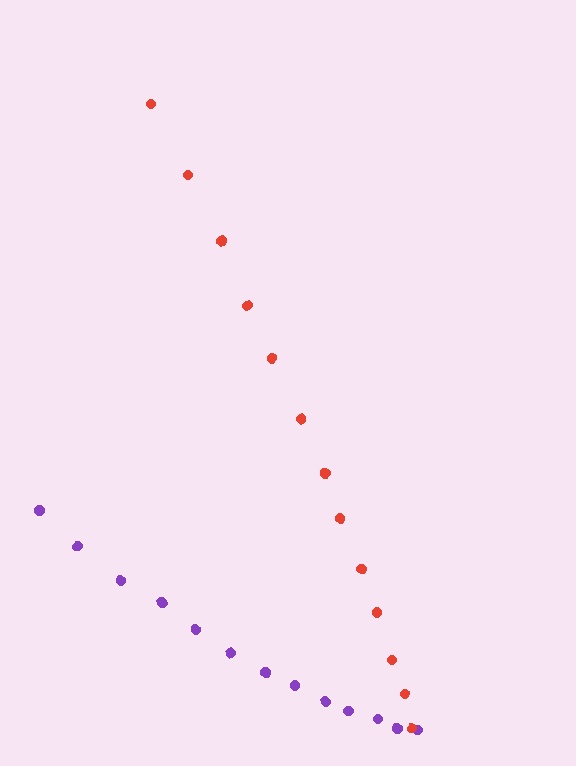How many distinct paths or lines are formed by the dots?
There are 2 distinct paths.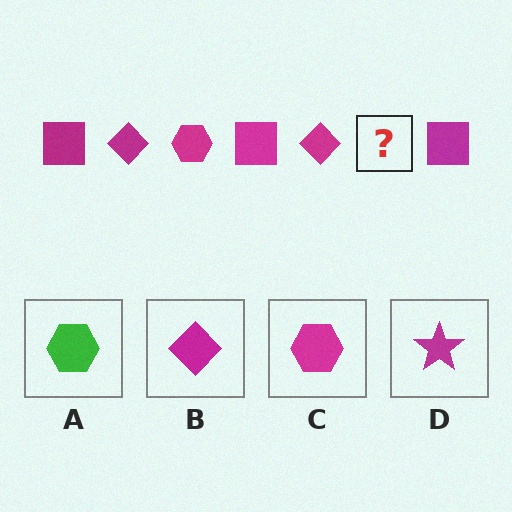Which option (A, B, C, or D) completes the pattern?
C.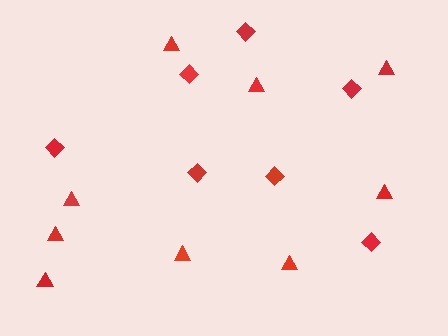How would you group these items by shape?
There are 2 groups: one group of triangles (9) and one group of diamonds (7).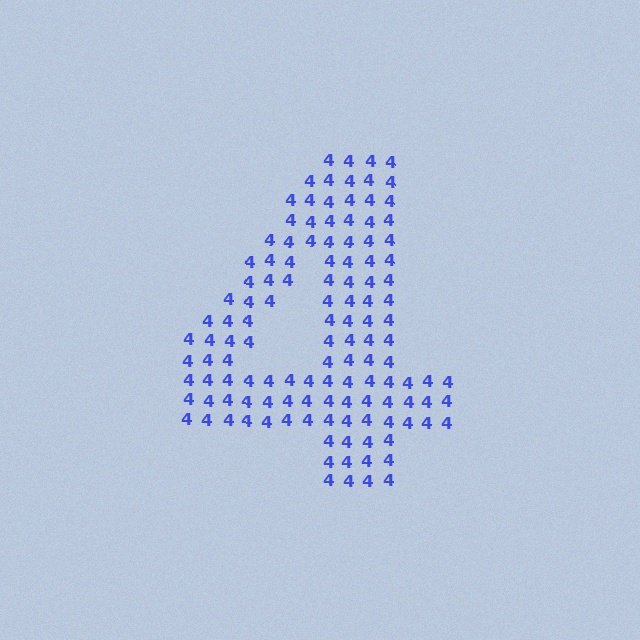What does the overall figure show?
The overall figure shows the digit 4.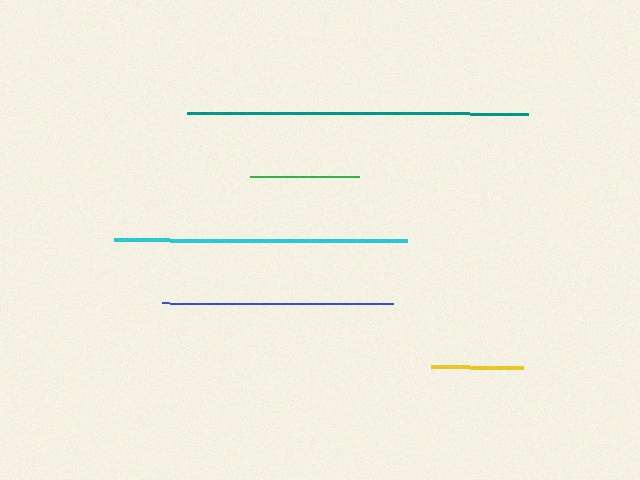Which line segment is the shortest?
The yellow line is the shortest at approximately 92 pixels.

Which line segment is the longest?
The teal line is the longest at approximately 341 pixels.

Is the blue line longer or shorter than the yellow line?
The blue line is longer than the yellow line.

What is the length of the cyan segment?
The cyan segment is approximately 293 pixels long.